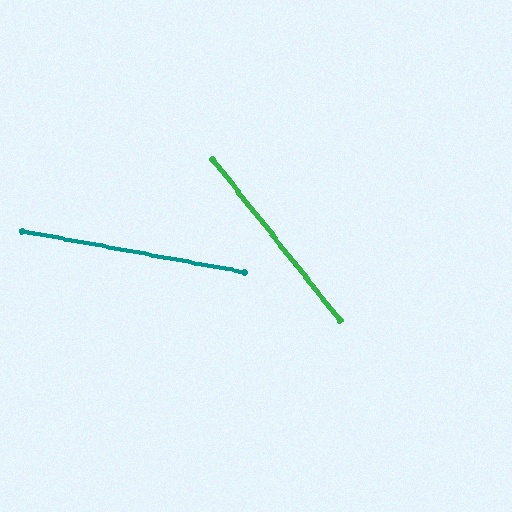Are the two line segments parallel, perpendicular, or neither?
Neither parallel nor perpendicular — they differ by about 41°.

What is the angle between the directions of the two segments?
Approximately 41 degrees.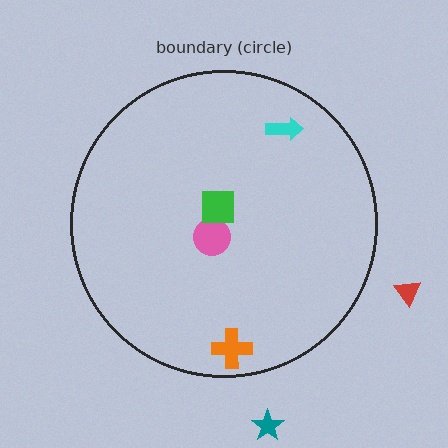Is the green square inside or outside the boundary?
Inside.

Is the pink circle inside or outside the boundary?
Inside.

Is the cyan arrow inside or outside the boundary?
Inside.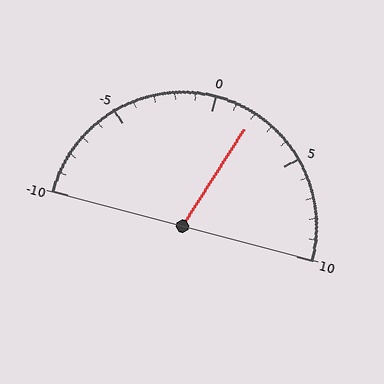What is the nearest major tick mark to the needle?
The nearest major tick mark is 0.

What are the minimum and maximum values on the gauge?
The gauge ranges from -10 to 10.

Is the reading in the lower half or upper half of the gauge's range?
The reading is in the upper half of the range (-10 to 10).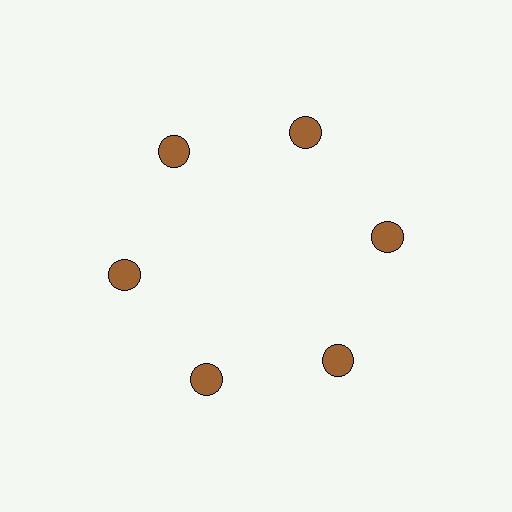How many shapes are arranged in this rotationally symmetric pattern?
There are 6 shapes, arranged in 6 groups of 1.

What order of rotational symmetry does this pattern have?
This pattern has 6-fold rotational symmetry.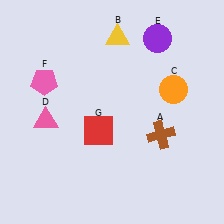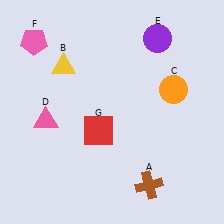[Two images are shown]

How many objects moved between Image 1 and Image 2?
3 objects moved between the two images.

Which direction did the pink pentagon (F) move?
The pink pentagon (F) moved up.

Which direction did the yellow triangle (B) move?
The yellow triangle (B) moved left.